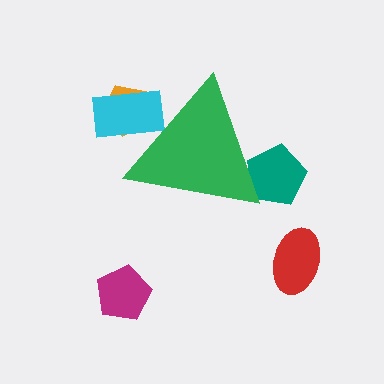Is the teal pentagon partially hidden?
Yes, the teal pentagon is partially hidden behind the green triangle.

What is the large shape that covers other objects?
A green triangle.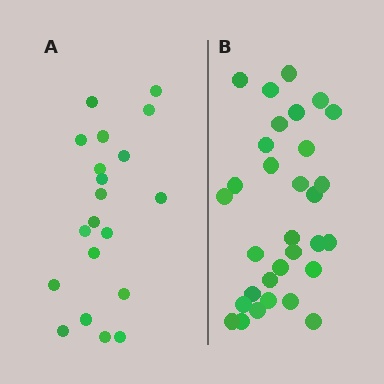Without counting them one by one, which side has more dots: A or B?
Region B (the right region) has more dots.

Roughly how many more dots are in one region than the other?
Region B has roughly 12 or so more dots than region A.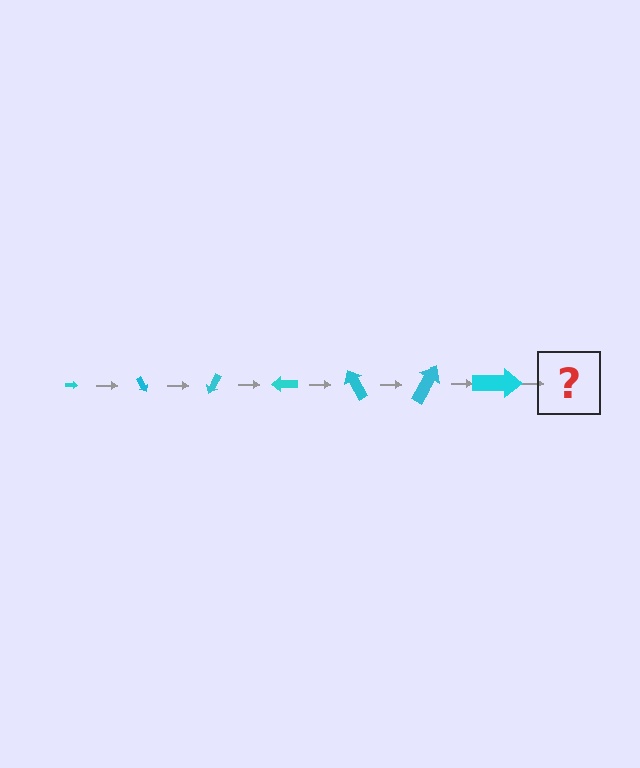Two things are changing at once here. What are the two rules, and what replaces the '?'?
The two rules are that the arrow grows larger each step and it rotates 60 degrees each step. The '?' should be an arrow, larger than the previous one and rotated 420 degrees from the start.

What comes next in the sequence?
The next element should be an arrow, larger than the previous one and rotated 420 degrees from the start.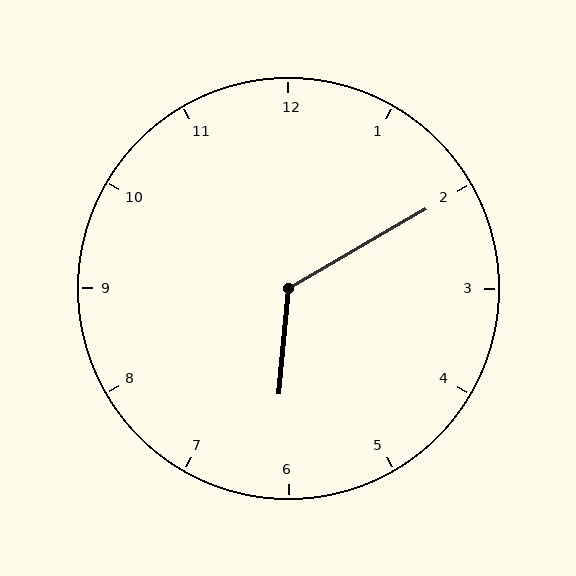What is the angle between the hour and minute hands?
Approximately 125 degrees.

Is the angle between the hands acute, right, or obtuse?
It is obtuse.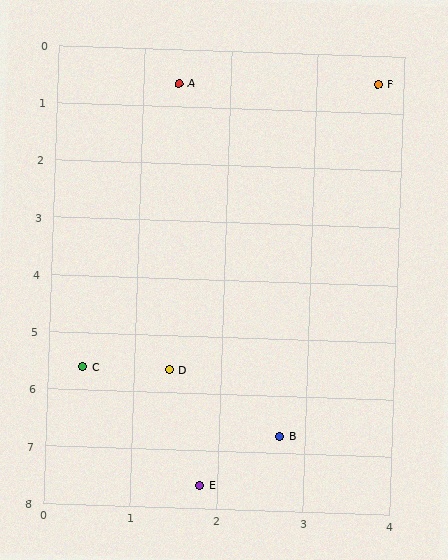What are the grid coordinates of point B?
Point B is at approximately (2.7, 6.7).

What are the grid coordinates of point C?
Point C is at approximately (0.4, 5.6).